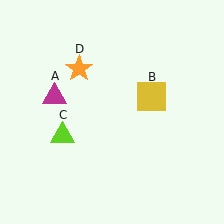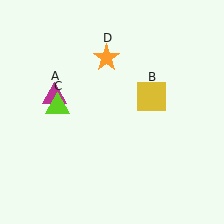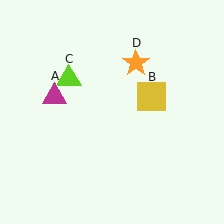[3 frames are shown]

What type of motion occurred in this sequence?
The lime triangle (object C), orange star (object D) rotated clockwise around the center of the scene.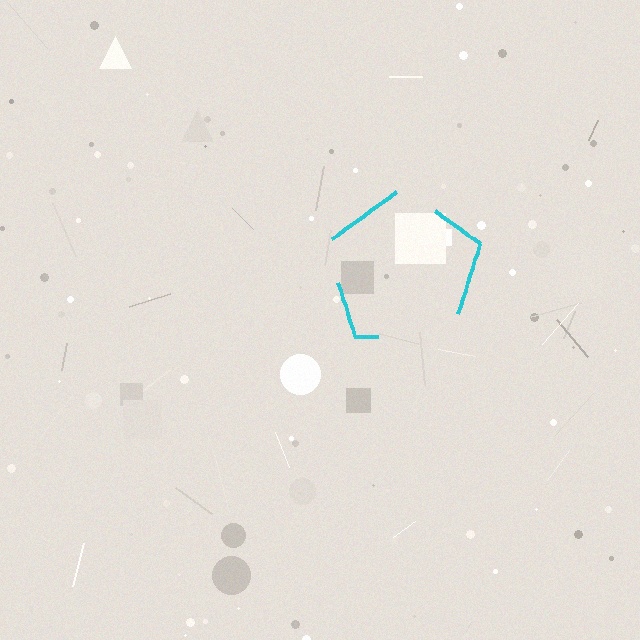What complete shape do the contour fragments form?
The contour fragments form a pentagon.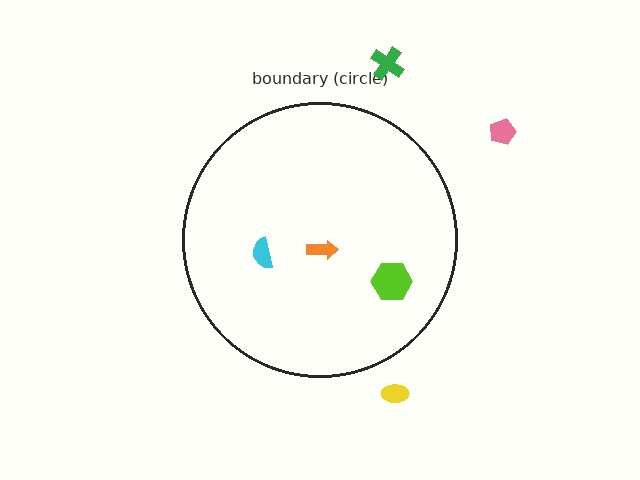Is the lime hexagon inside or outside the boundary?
Inside.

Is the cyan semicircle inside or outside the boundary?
Inside.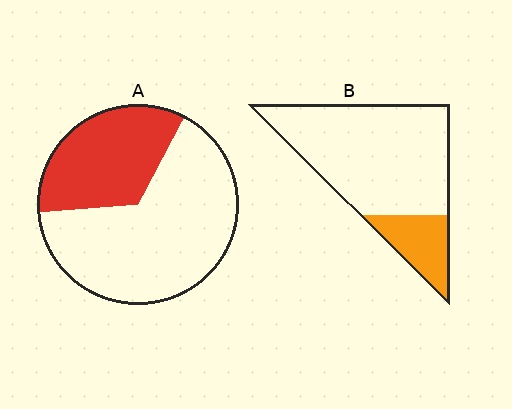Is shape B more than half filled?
No.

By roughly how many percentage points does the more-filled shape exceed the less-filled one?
By roughly 15 percentage points (A over B).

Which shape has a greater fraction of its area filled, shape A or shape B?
Shape A.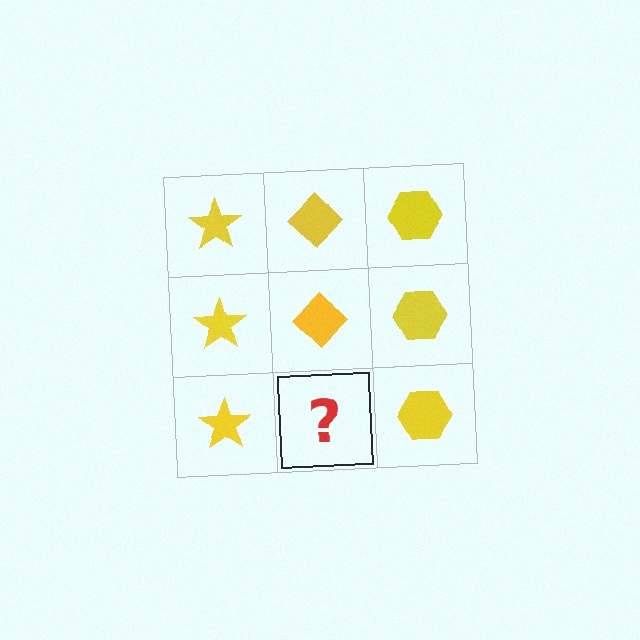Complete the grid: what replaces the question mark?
The question mark should be replaced with a yellow diamond.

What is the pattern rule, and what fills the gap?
The rule is that each column has a consistent shape. The gap should be filled with a yellow diamond.